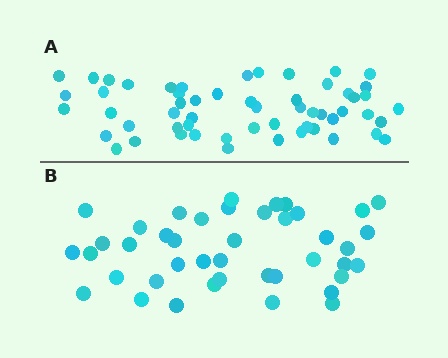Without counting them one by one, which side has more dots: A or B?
Region A (the top region) has more dots.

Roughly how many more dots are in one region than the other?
Region A has approximately 15 more dots than region B.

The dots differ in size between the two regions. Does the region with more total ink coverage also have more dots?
No. Region B has more total ink coverage because its dots are larger, but region A actually contains more individual dots. Total area can be misleading — the number of items is what matters here.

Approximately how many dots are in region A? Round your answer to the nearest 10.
About 60 dots. (The exact count is 56, which rounds to 60.)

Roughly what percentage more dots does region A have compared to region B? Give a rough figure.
About 35% more.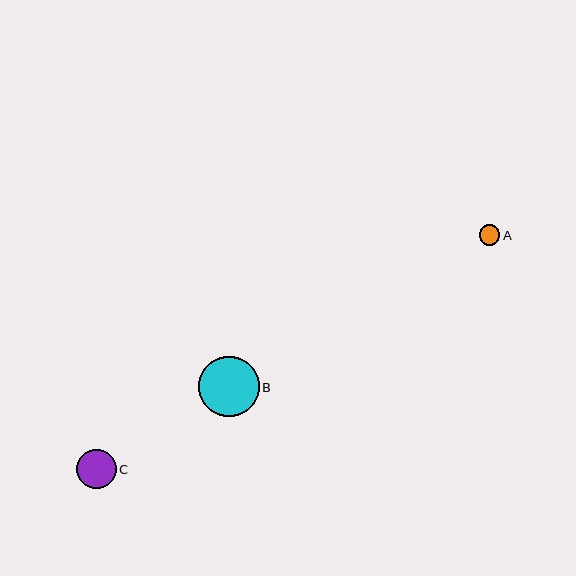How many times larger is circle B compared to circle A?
Circle B is approximately 2.9 times the size of circle A.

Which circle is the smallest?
Circle A is the smallest with a size of approximately 21 pixels.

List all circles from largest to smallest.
From largest to smallest: B, C, A.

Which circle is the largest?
Circle B is the largest with a size of approximately 60 pixels.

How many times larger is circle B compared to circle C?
Circle B is approximately 1.5 times the size of circle C.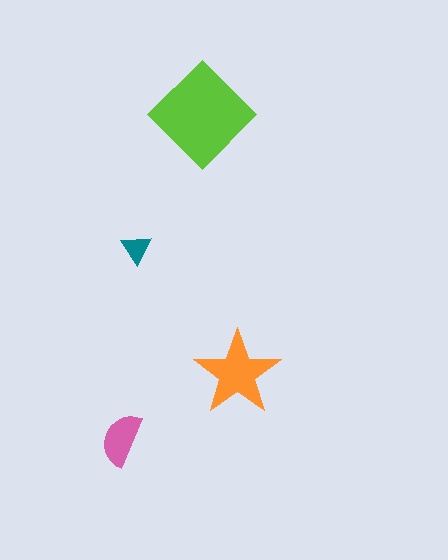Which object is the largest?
The lime diamond.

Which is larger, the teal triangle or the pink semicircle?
The pink semicircle.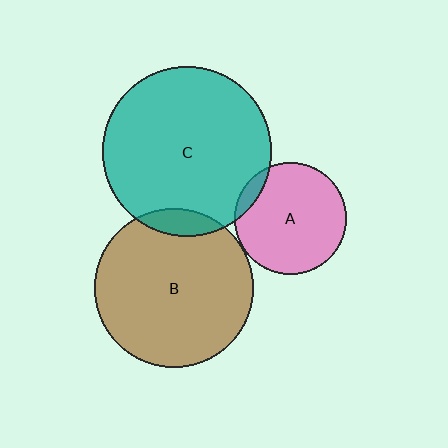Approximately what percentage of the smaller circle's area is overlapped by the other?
Approximately 10%.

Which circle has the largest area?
Circle C (teal).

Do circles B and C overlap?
Yes.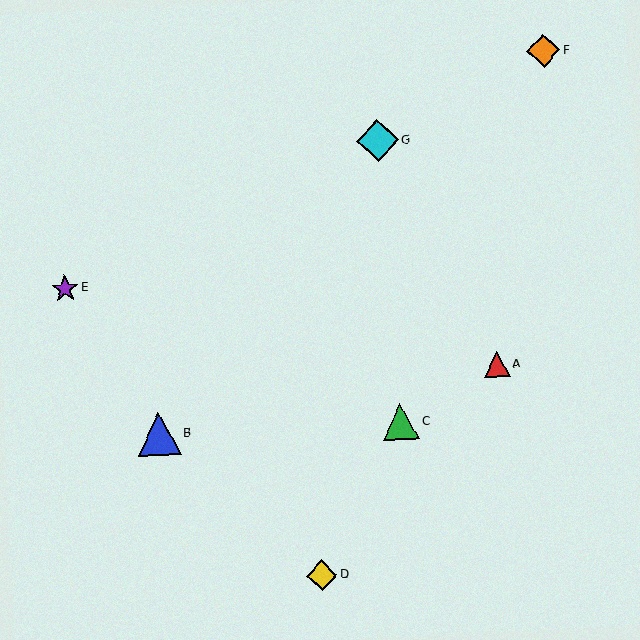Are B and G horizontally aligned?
No, B is at y≈434 and G is at y≈141.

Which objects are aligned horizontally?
Objects B, C are aligned horizontally.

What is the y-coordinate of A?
Object A is at y≈364.